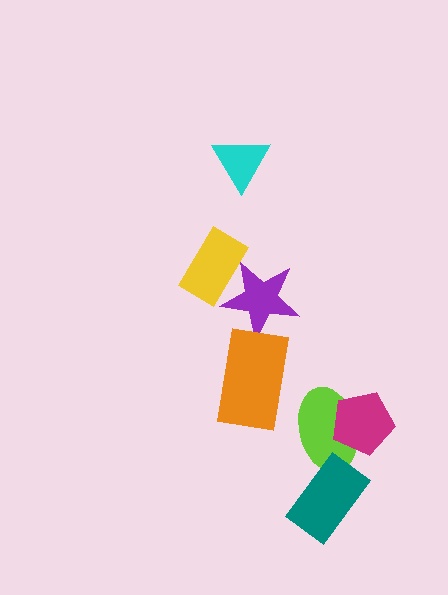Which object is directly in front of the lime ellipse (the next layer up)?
The magenta pentagon is directly in front of the lime ellipse.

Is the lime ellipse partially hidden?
Yes, it is partially covered by another shape.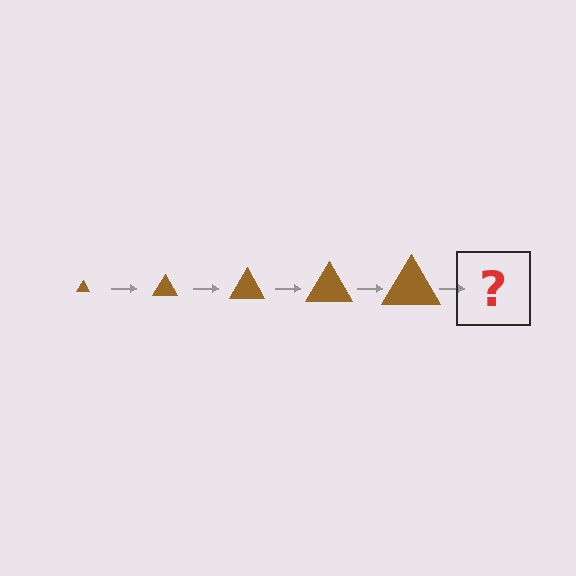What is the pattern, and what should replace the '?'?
The pattern is that the triangle gets progressively larger each step. The '?' should be a brown triangle, larger than the previous one.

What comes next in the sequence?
The next element should be a brown triangle, larger than the previous one.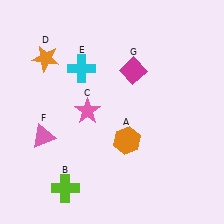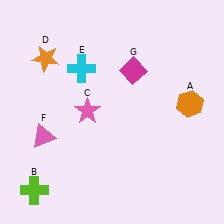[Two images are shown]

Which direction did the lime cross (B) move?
The lime cross (B) moved left.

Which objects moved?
The objects that moved are: the orange hexagon (A), the lime cross (B).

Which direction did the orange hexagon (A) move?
The orange hexagon (A) moved right.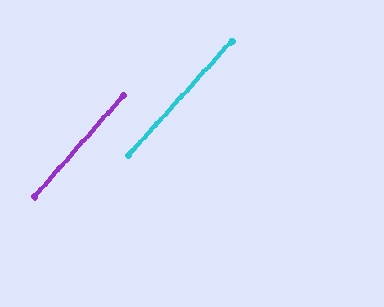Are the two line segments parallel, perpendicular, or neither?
Parallel — their directions differ by only 1.2°.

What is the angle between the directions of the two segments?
Approximately 1 degree.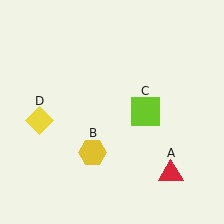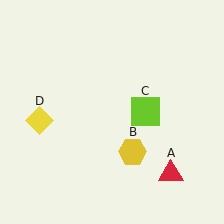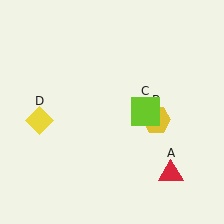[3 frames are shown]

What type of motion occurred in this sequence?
The yellow hexagon (object B) rotated counterclockwise around the center of the scene.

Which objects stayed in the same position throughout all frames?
Red triangle (object A) and lime square (object C) and yellow diamond (object D) remained stationary.